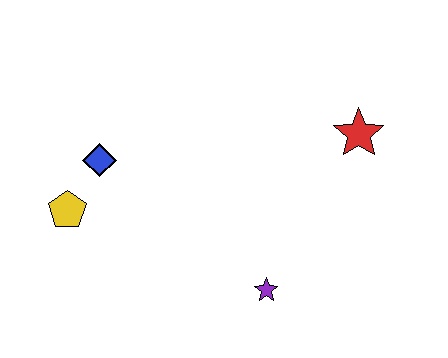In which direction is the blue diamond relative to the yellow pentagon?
The blue diamond is above the yellow pentagon.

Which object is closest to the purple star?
The red star is closest to the purple star.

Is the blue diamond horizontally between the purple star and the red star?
No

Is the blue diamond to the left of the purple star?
Yes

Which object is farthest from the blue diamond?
The red star is farthest from the blue diamond.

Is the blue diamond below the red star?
Yes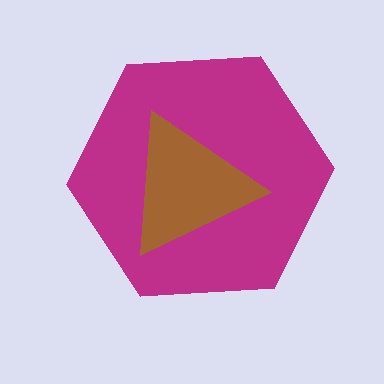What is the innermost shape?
The brown triangle.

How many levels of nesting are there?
2.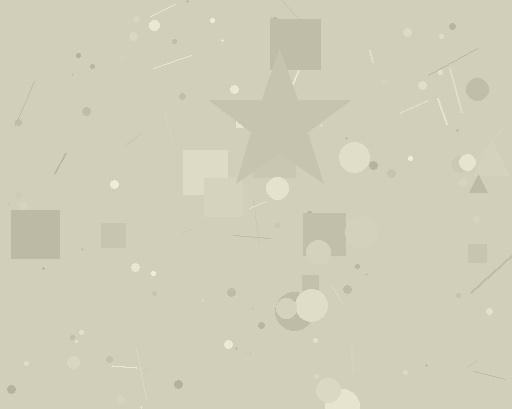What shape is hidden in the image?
A star is hidden in the image.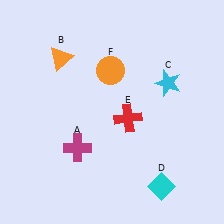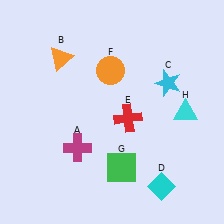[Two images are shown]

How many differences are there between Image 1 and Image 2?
There are 2 differences between the two images.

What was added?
A green square (G), a cyan triangle (H) were added in Image 2.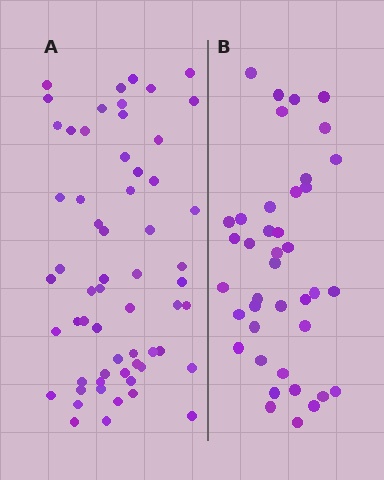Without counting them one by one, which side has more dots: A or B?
Region A (the left region) has more dots.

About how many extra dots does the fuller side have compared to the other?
Region A has approximately 20 more dots than region B.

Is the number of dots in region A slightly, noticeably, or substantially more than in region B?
Region A has substantially more. The ratio is roughly 1.5 to 1.